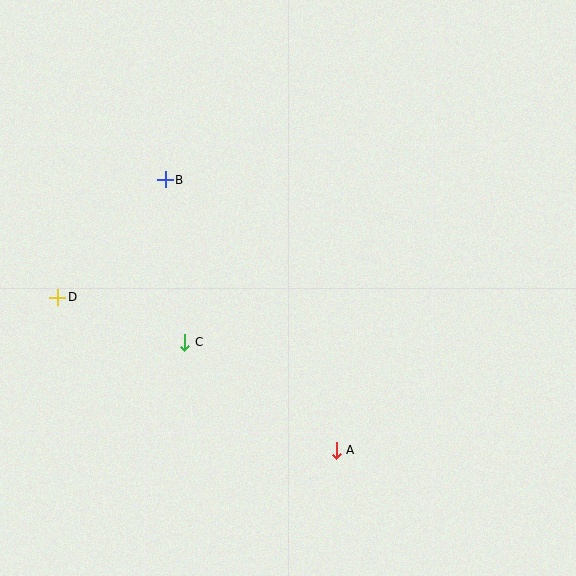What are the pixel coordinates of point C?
Point C is at (185, 342).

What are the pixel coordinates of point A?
Point A is at (336, 450).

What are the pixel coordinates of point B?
Point B is at (165, 180).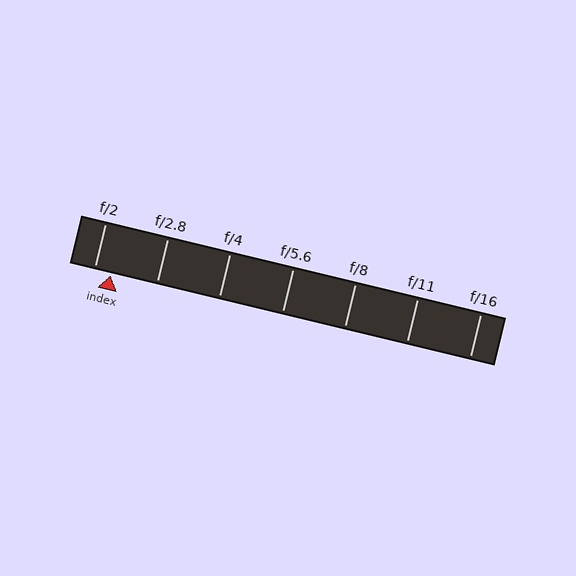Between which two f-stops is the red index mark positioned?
The index mark is between f/2 and f/2.8.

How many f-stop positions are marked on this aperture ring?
There are 7 f-stop positions marked.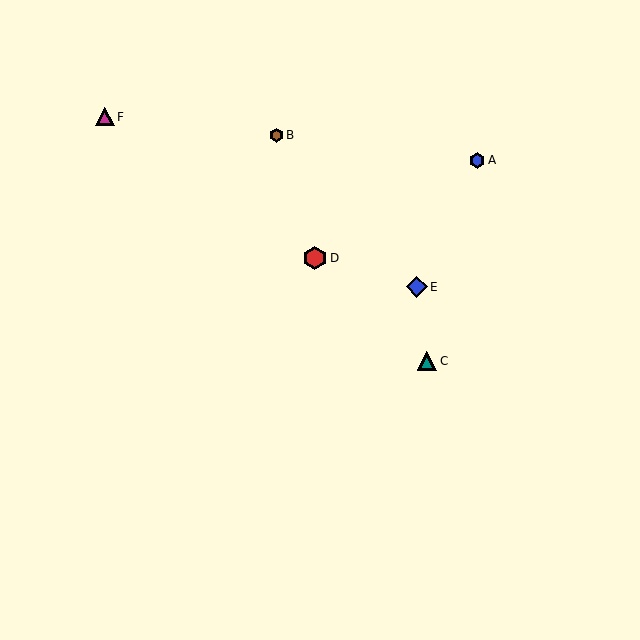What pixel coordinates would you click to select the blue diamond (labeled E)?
Click at (417, 287) to select the blue diamond E.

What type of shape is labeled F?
Shape F is a magenta triangle.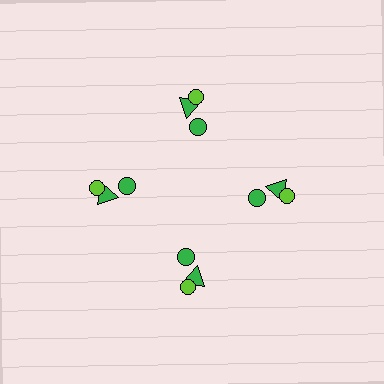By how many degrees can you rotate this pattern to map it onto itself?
The pattern maps onto itself every 90 degrees of rotation.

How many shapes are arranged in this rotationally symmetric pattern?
There are 12 shapes, arranged in 4 groups of 3.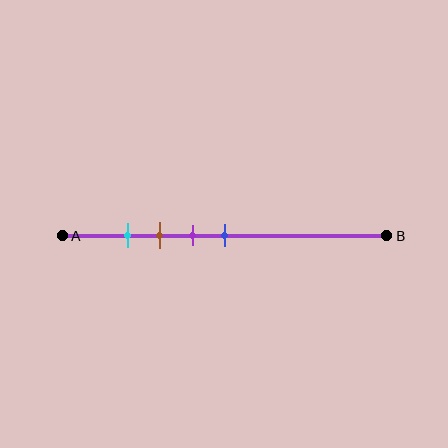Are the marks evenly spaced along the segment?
Yes, the marks are approximately evenly spaced.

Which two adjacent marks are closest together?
The cyan and brown marks are the closest adjacent pair.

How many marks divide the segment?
There are 4 marks dividing the segment.